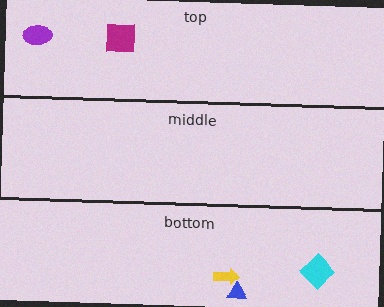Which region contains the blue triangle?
The bottom region.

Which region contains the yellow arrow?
The bottom region.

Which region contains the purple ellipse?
The top region.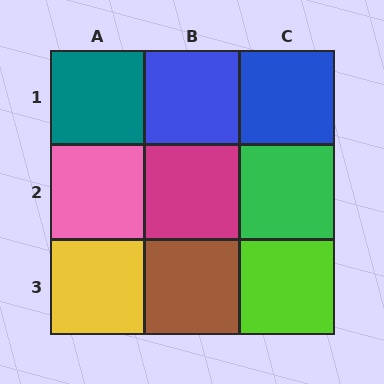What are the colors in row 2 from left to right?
Pink, magenta, green.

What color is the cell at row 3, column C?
Lime.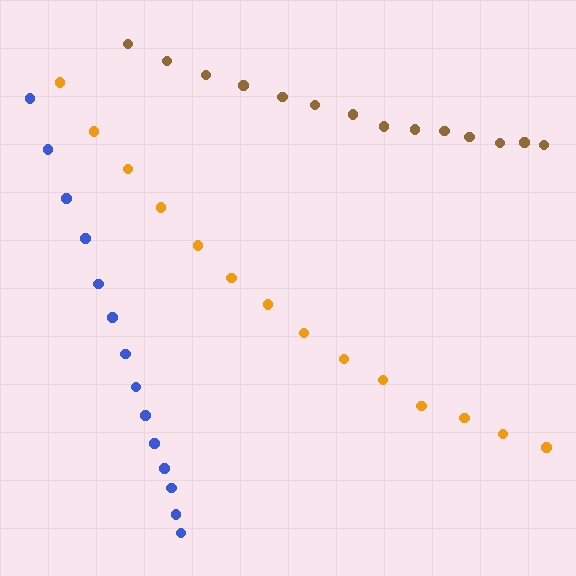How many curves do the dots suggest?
There are 3 distinct paths.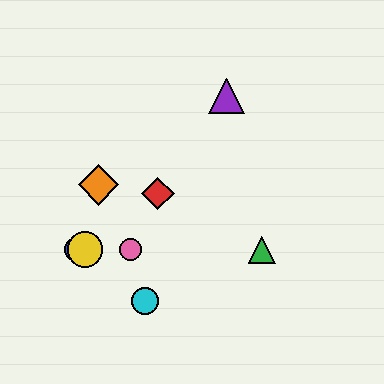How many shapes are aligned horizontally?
4 shapes (the blue circle, the green triangle, the yellow circle, the pink circle) are aligned horizontally.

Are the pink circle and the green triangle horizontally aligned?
Yes, both are at y≈250.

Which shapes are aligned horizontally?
The blue circle, the green triangle, the yellow circle, the pink circle are aligned horizontally.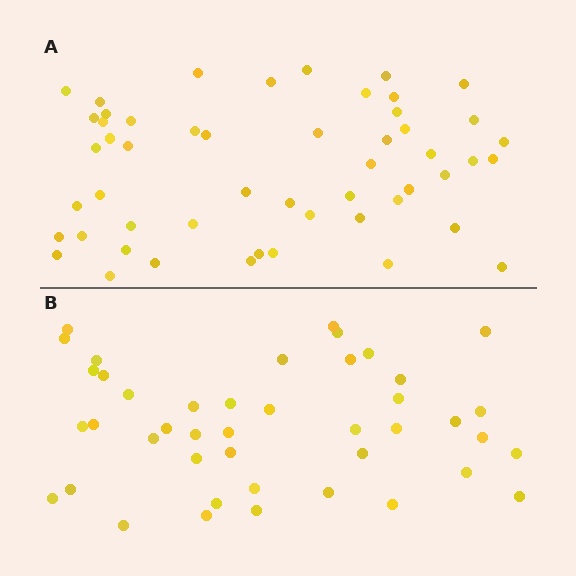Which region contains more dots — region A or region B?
Region A (the top region) has more dots.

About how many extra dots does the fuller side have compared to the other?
Region A has roughly 8 or so more dots than region B.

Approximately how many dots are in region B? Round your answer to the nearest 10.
About 40 dots. (The exact count is 43, which rounds to 40.)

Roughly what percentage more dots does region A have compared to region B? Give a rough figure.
About 20% more.